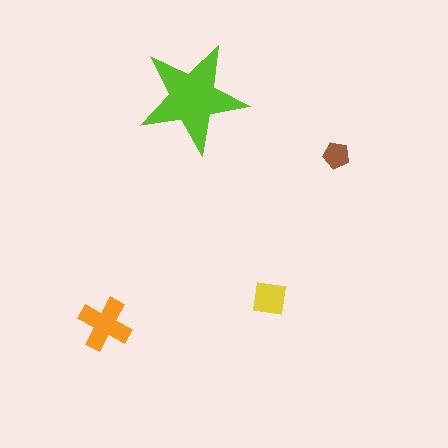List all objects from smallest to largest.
The brown pentagon, the yellow square, the orange cross, the lime star.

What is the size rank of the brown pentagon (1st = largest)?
4th.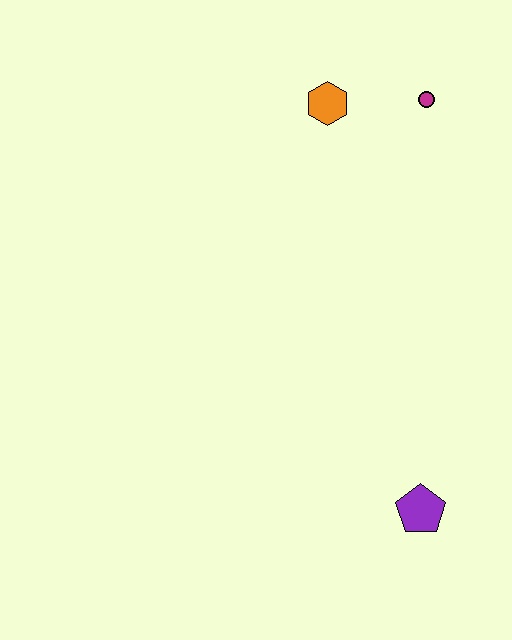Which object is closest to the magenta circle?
The orange hexagon is closest to the magenta circle.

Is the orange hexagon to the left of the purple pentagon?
Yes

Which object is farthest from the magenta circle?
The purple pentagon is farthest from the magenta circle.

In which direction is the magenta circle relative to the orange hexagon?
The magenta circle is to the right of the orange hexagon.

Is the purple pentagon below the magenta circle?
Yes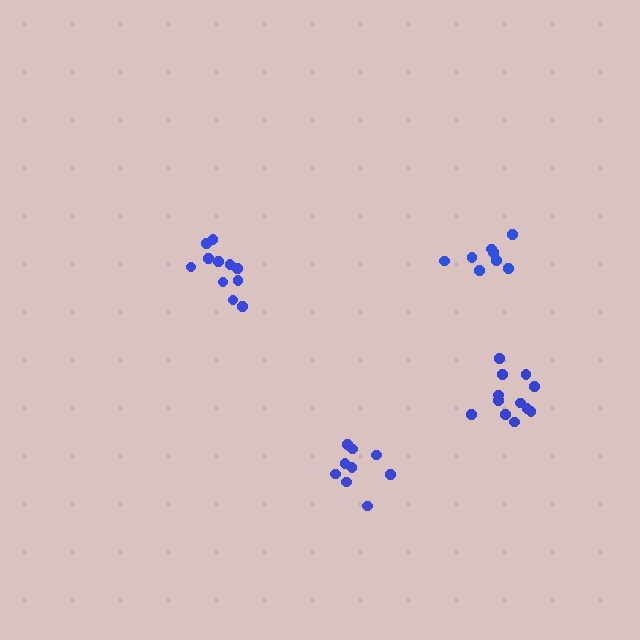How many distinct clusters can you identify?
There are 4 distinct clusters.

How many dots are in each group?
Group 1: 11 dots, Group 2: 9 dots, Group 3: 12 dots, Group 4: 8 dots (40 total).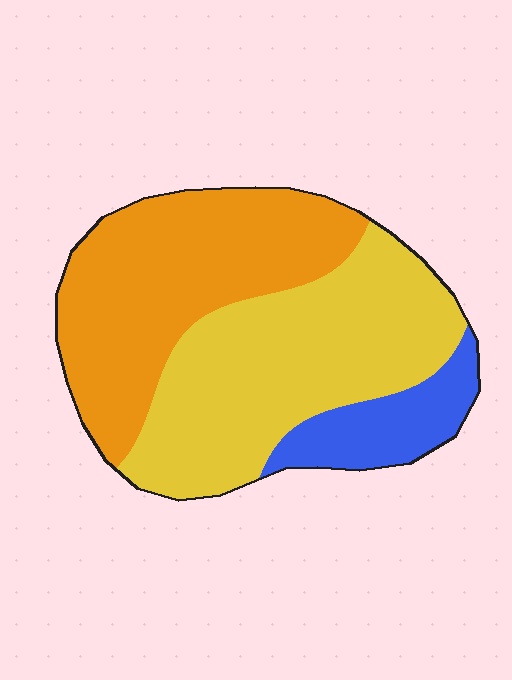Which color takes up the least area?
Blue, at roughly 15%.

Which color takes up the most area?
Yellow, at roughly 45%.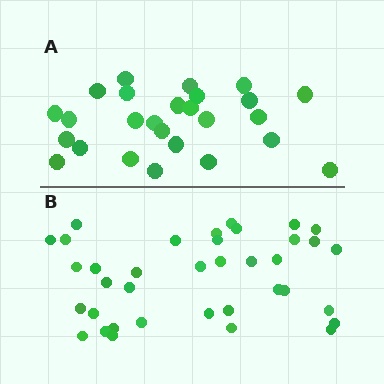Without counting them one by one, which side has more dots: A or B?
Region B (the bottom region) has more dots.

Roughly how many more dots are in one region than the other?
Region B has roughly 12 or so more dots than region A.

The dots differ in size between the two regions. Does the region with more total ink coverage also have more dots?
No. Region A has more total ink coverage because its dots are larger, but region B actually contains more individual dots. Total area can be misleading — the number of items is what matters here.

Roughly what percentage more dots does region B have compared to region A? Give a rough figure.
About 40% more.